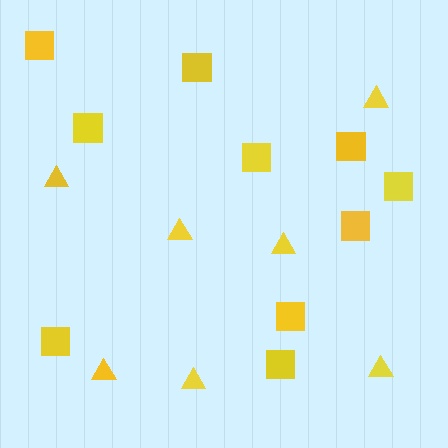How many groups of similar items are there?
There are 2 groups: one group of squares (10) and one group of triangles (7).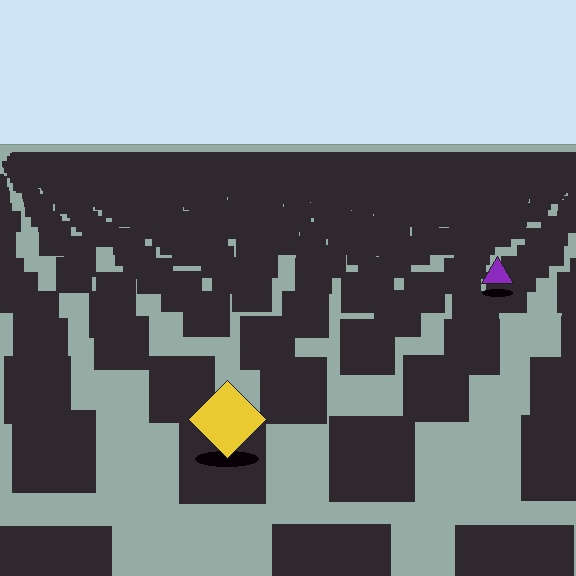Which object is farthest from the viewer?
The purple triangle is farthest from the viewer. It appears smaller and the ground texture around it is denser.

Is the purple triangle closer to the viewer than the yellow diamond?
No. The yellow diamond is closer — you can tell from the texture gradient: the ground texture is coarser near it.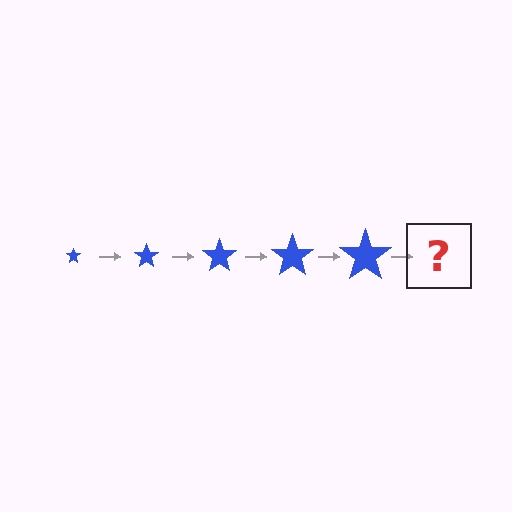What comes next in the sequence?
The next element should be a blue star, larger than the previous one.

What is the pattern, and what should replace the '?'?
The pattern is that the star gets progressively larger each step. The '?' should be a blue star, larger than the previous one.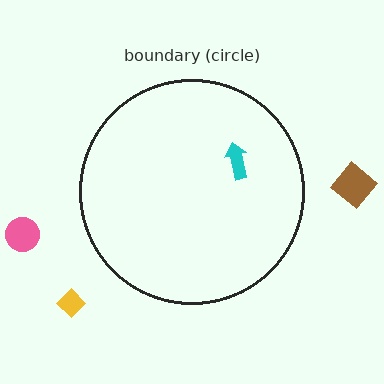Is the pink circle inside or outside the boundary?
Outside.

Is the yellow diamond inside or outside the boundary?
Outside.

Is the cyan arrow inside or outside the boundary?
Inside.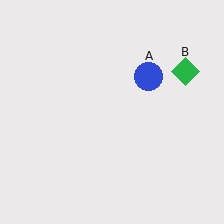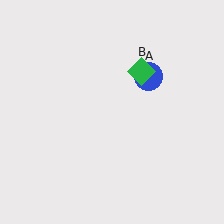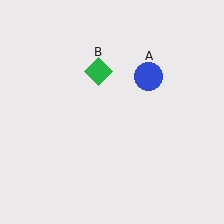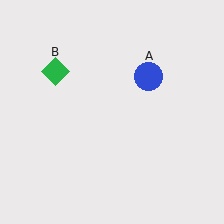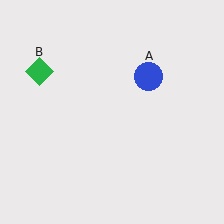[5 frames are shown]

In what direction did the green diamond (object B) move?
The green diamond (object B) moved left.